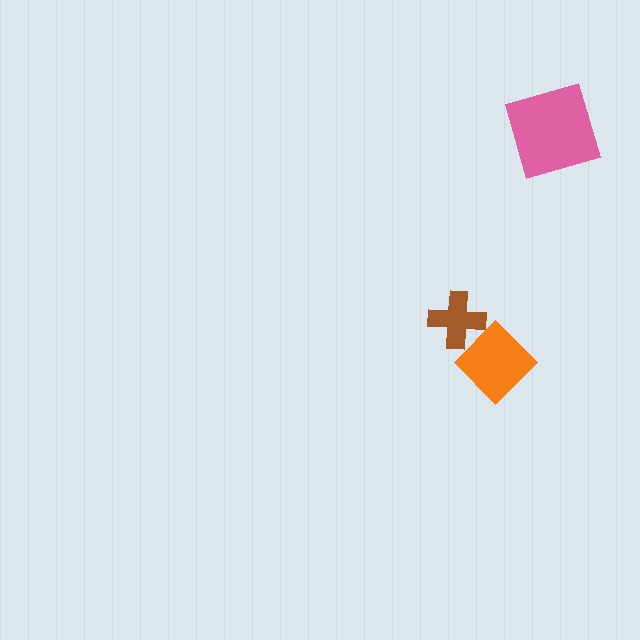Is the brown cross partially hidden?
Yes, it is partially covered by another shape.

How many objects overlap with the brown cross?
1 object overlaps with the brown cross.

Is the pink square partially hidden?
No, no other shape covers it.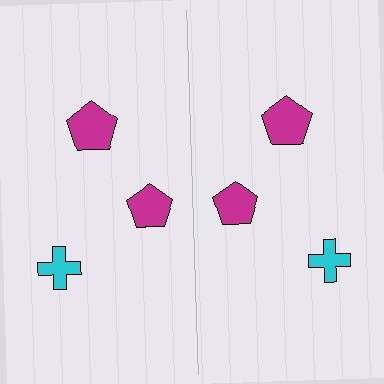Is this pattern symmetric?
Yes, this pattern has bilateral (reflection) symmetry.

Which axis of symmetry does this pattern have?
The pattern has a vertical axis of symmetry running through the center of the image.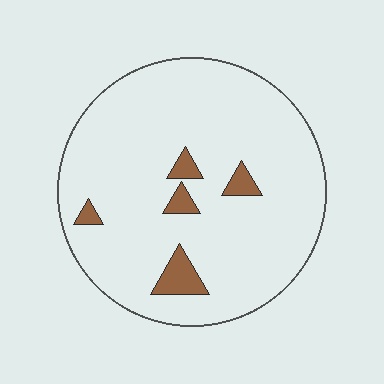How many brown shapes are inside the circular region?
5.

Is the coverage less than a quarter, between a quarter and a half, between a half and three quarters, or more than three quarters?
Less than a quarter.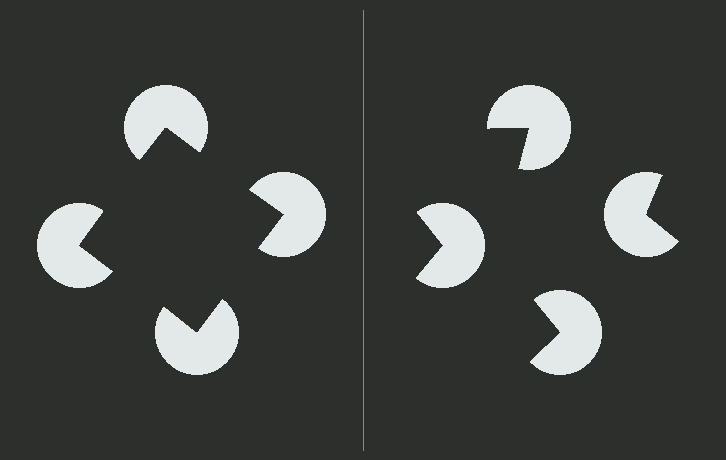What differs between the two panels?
The pac-man discs are positioned identically on both sides; only the wedge orientations differ. On the left they align to a square; on the right they are misaligned.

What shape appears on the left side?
An illusory square.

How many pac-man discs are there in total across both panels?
8 — 4 on each side.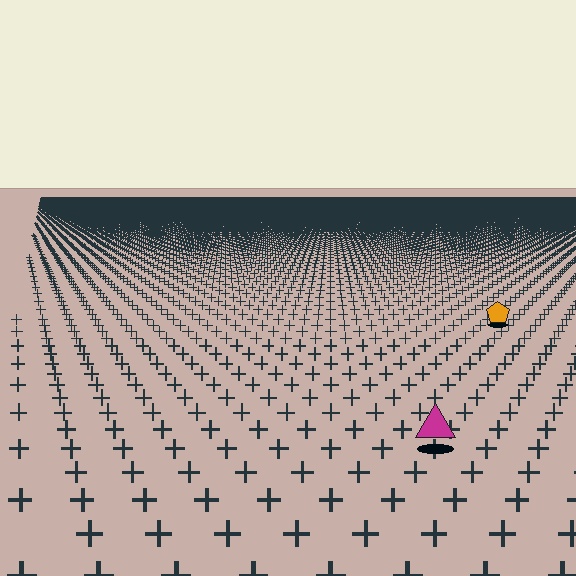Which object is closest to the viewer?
The magenta triangle is closest. The texture marks near it are larger and more spread out.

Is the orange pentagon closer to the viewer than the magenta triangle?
No. The magenta triangle is closer — you can tell from the texture gradient: the ground texture is coarser near it.